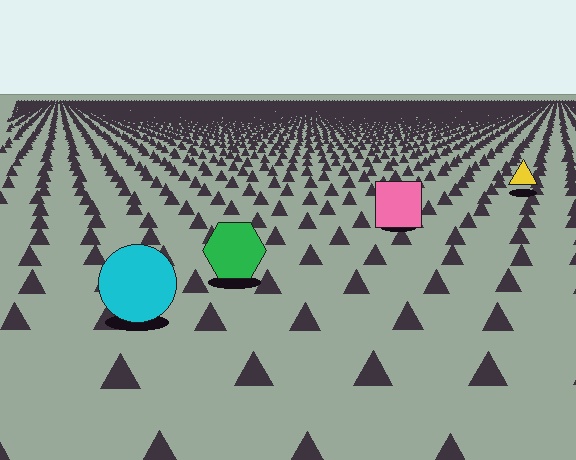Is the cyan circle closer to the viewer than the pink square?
Yes. The cyan circle is closer — you can tell from the texture gradient: the ground texture is coarser near it.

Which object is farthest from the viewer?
The yellow triangle is farthest from the viewer. It appears smaller and the ground texture around it is denser.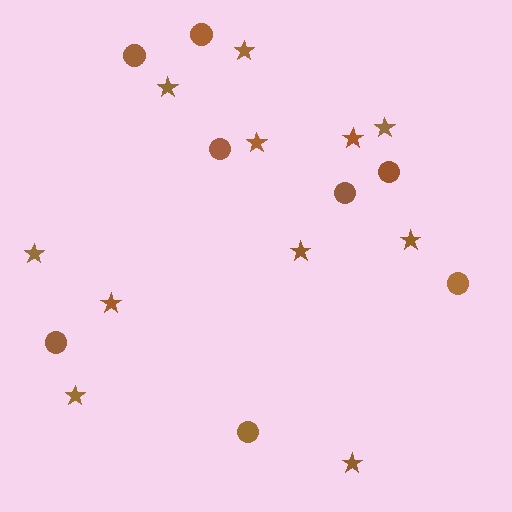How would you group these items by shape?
There are 2 groups: one group of circles (8) and one group of stars (11).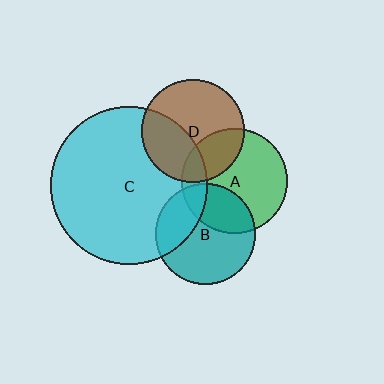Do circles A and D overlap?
Yes.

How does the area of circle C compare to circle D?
Approximately 2.3 times.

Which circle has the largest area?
Circle C (cyan).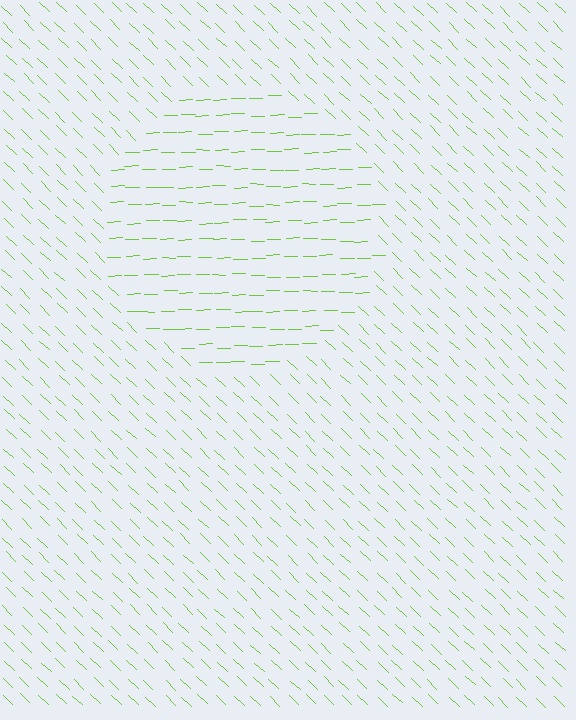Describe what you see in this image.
The image is filled with small lime line segments. A circle region in the image has lines oriented differently from the surrounding lines, creating a visible texture boundary.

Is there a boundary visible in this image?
Yes, there is a texture boundary formed by a change in line orientation.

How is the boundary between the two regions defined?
The boundary is defined purely by a change in line orientation (approximately 45 degrees difference). All lines are the same color and thickness.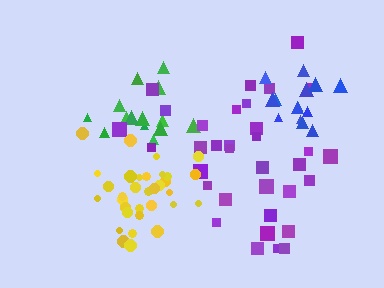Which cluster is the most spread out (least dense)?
Purple.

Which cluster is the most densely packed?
Yellow.